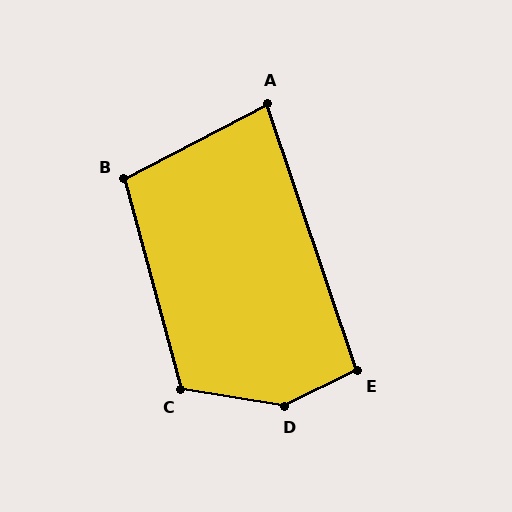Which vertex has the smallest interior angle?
A, at approximately 81 degrees.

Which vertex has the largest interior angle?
D, at approximately 144 degrees.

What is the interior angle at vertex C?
Approximately 114 degrees (obtuse).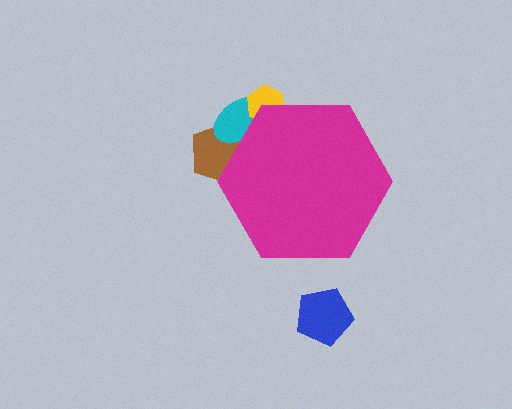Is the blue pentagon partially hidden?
No, the blue pentagon is fully visible.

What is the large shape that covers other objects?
A magenta hexagon.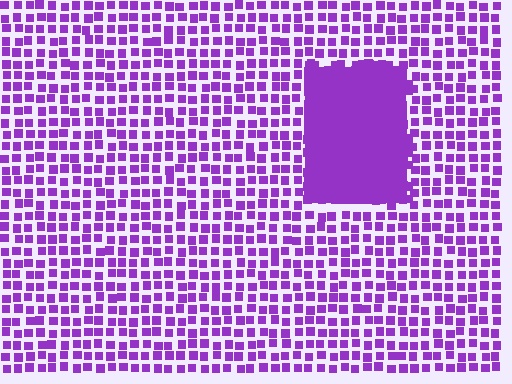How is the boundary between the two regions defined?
The boundary is defined by a change in element density (approximately 3.0x ratio). All elements are the same color, size, and shape.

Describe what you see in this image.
The image contains small purple elements arranged at two different densities. A rectangle-shaped region is visible where the elements are more densely packed than the surrounding area.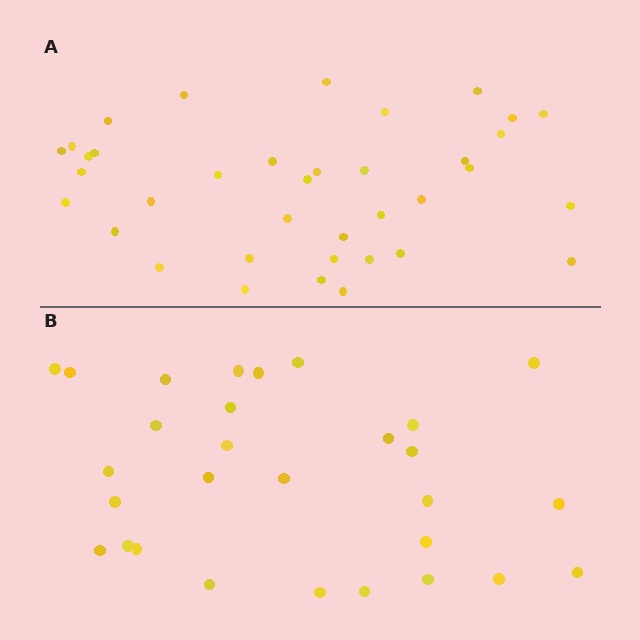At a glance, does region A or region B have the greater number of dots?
Region A (the top region) has more dots.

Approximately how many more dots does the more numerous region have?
Region A has roughly 8 or so more dots than region B.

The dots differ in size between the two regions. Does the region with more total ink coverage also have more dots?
No. Region B has more total ink coverage because its dots are larger, but region A actually contains more individual dots. Total area can be misleading — the number of items is what matters here.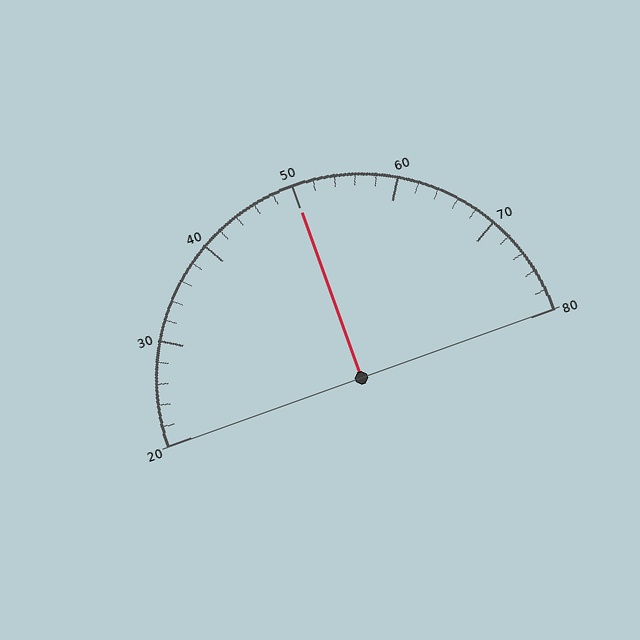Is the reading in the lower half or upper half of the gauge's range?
The reading is in the upper half of the range (20 to 80).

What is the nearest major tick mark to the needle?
The nearest major tick mark is 50.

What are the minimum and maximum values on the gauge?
The gauge ranges from 20 to 80.